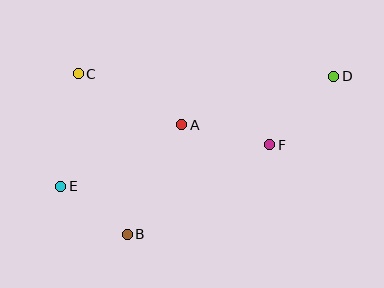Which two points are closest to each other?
Points B and E are closest to each other.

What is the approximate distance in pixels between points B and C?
The distance between B and C is approximately 168 pixels.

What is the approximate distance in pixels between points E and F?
The distance between E and F is approximately 213 pixels.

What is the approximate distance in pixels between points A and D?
The distance between A and D is approximately 160 pixels.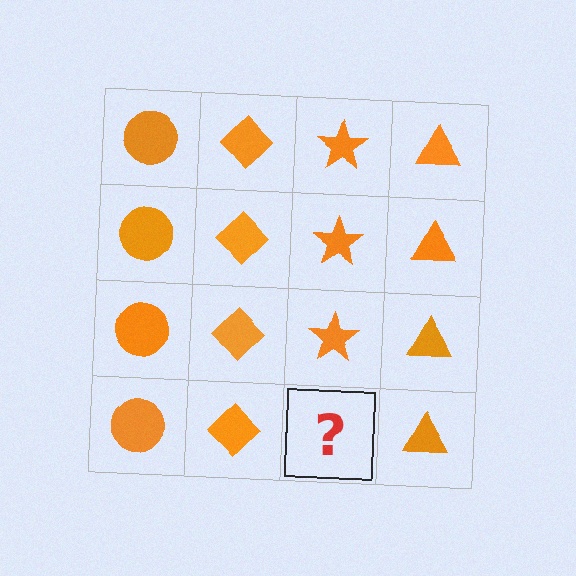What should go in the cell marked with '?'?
The missing cell should contain an orange star.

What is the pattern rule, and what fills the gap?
The rule is that each column has a consistent shape. The gap should be filled with an orange star.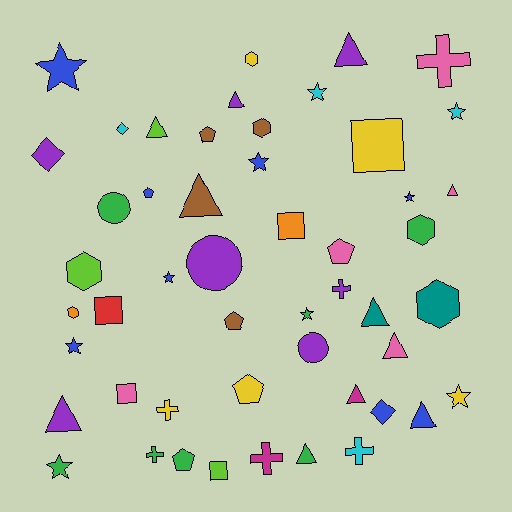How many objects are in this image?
There are 50 objects.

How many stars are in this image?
There are 10 stars.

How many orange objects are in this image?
There are 2 orange objects.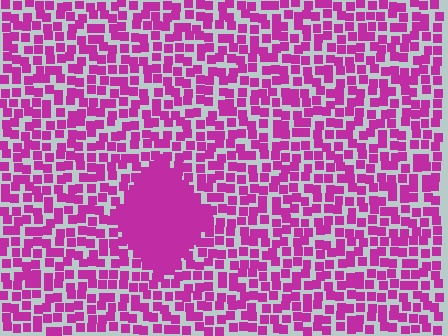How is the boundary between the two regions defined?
The boundary is defined by a change in element density (approximately 3.0x ratio). All elements are the same color, size, and shape.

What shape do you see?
I see a diamond.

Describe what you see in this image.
The image contains small magenta elements arranged at two different densities. A diamond-shaped region is visible where the elements are more densely packed than the surrounding area.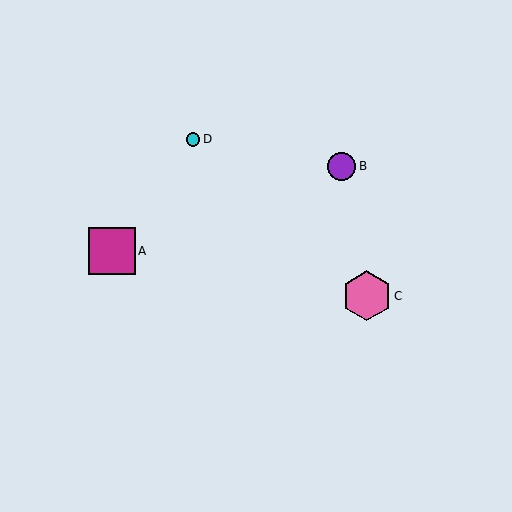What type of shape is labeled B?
Shape B is a purple circle.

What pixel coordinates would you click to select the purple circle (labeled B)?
Click at (342, 166) to select the purple circle B.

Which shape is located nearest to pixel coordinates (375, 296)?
The pink hexagon (labeled C) at (367, 296) is nearest to that location.